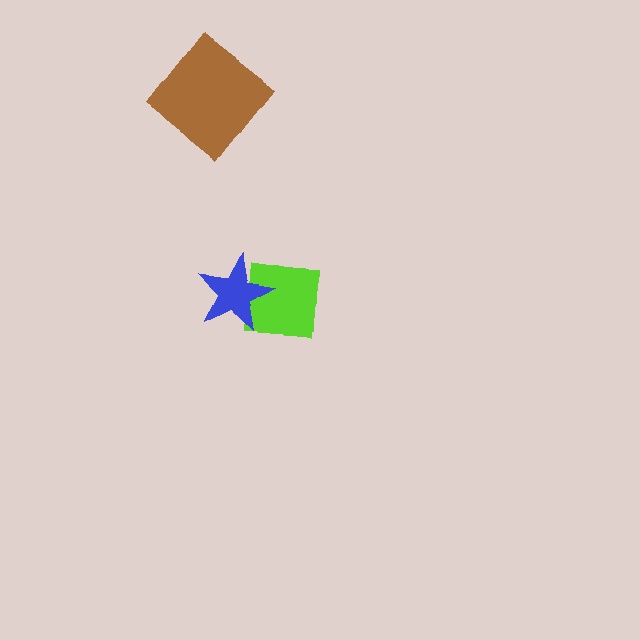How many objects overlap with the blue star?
1 object overlaps with the blue star.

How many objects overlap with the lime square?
1 object overlaps with the lime square.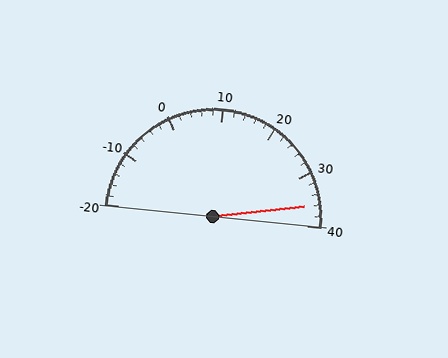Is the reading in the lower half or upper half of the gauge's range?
The reading is in the upper half of the range (-20 to 40).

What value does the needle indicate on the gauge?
The needle indicates approximately 36.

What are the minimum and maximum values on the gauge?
The gauge ranges from -20 to 40.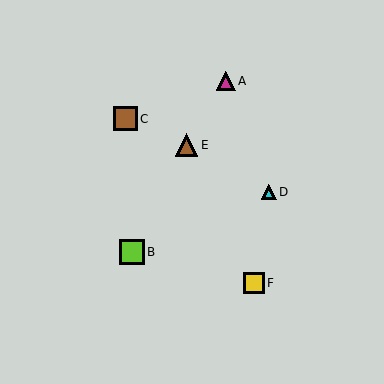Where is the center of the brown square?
The center of the brown square is at (125, 119).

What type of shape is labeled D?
Shape D is a cyan triangle.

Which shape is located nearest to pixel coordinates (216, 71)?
The magenta triangle (labeled A) at (226, 81) is nearest to that location.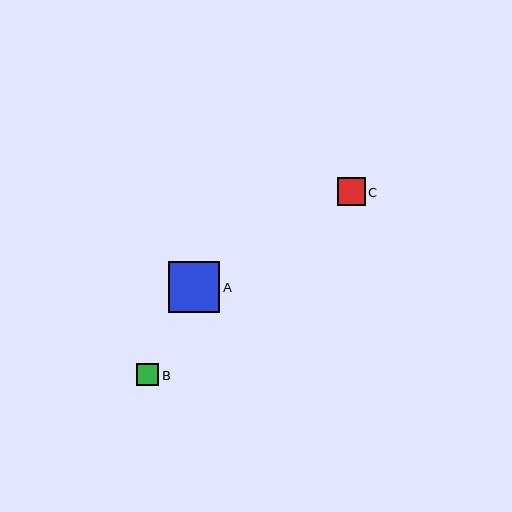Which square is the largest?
Square A is the largest with a size of approximately 51 pixels.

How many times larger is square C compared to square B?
Square C is approximately 1.3 times the size of square B.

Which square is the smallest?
Square B is the smallest with a size of approximately 22 pixels.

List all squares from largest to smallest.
From largest to smallest: A, C, B.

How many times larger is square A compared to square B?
Square A is approximately 2.3 times the size of square B.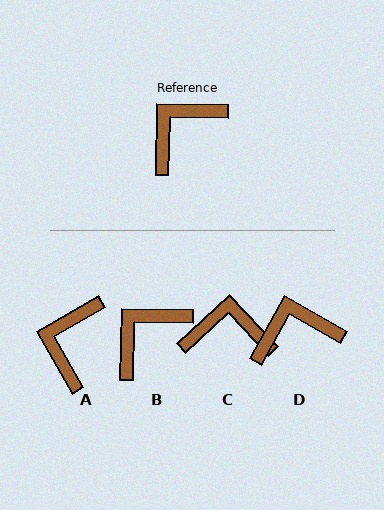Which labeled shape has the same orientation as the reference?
B.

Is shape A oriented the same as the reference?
No, it is off by about 31 degrees.